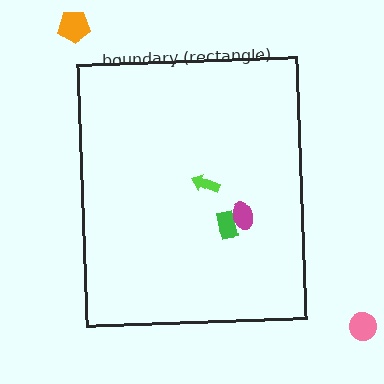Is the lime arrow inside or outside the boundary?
Inside.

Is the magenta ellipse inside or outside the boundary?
Inside.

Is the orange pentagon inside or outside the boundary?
Outside.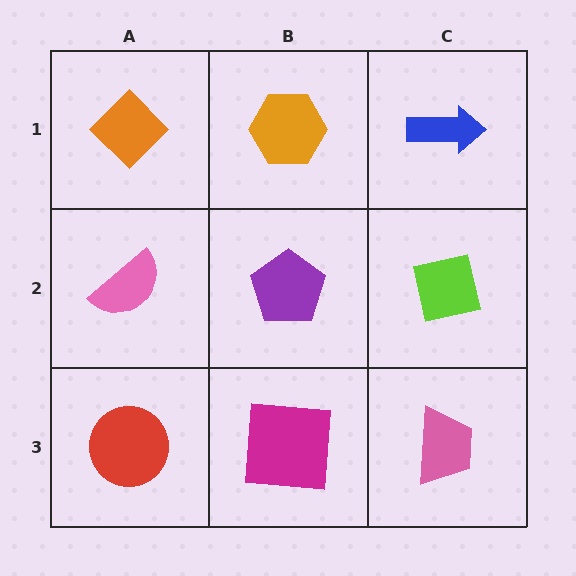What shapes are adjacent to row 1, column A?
A pink semicircle (row 2, column A), an orange hexagon (row 1, column B).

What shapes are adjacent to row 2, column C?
A blue arrow (row 1, column C), a pink trapezoid (row 3, column C), a purple pentagon (row 2, column B).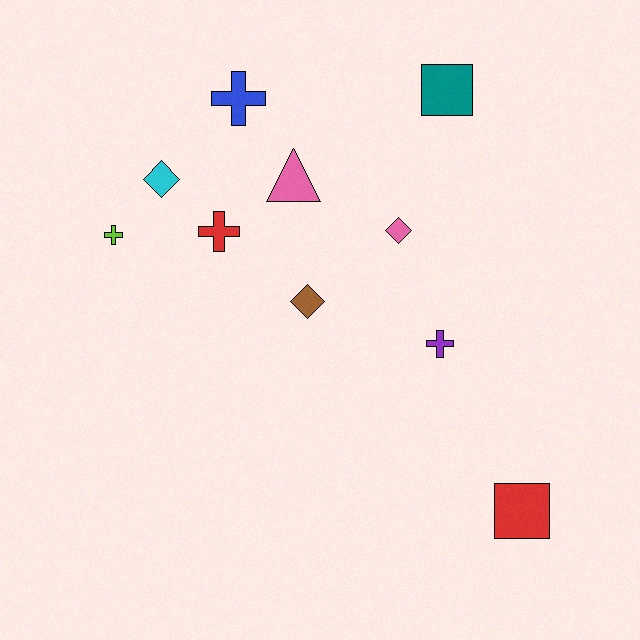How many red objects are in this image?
There are 2 red objects.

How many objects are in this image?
There are 10 objects.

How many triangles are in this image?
There is 1 triangle.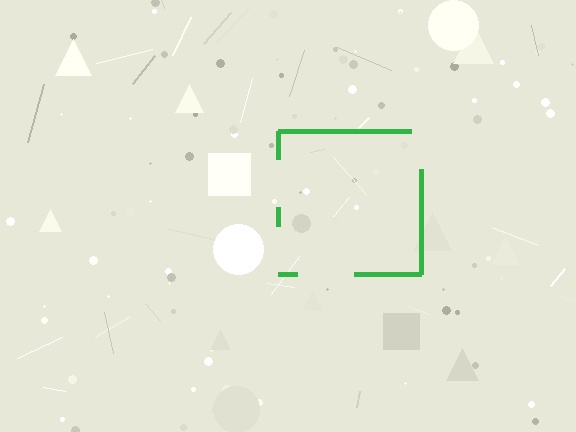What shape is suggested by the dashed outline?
The dashed outline suggests a square.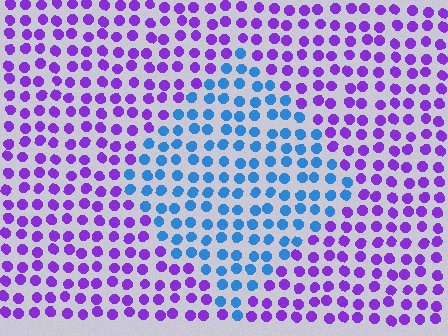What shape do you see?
I see a diamond.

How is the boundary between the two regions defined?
The boundary is defined purely by a slight shift in hue (about 65 degrees). Spacing, size, and orientation are identical on both sides.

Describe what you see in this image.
The image is filled with small purple elements in a uniform arrangement. A diamond-shaped region is visible where the elements are tinted to a slightly different hue, forming a subtle color boundary.